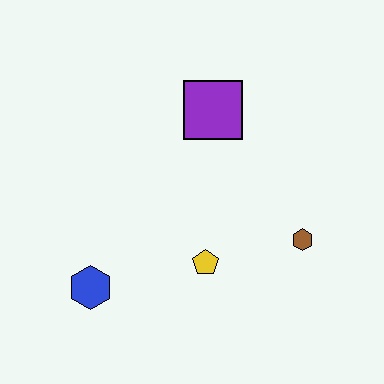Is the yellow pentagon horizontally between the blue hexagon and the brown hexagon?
Yes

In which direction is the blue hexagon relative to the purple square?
The blue hexagon is below the purple square.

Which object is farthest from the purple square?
The blue hexagon is farthest from the purple square.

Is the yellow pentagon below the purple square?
Yes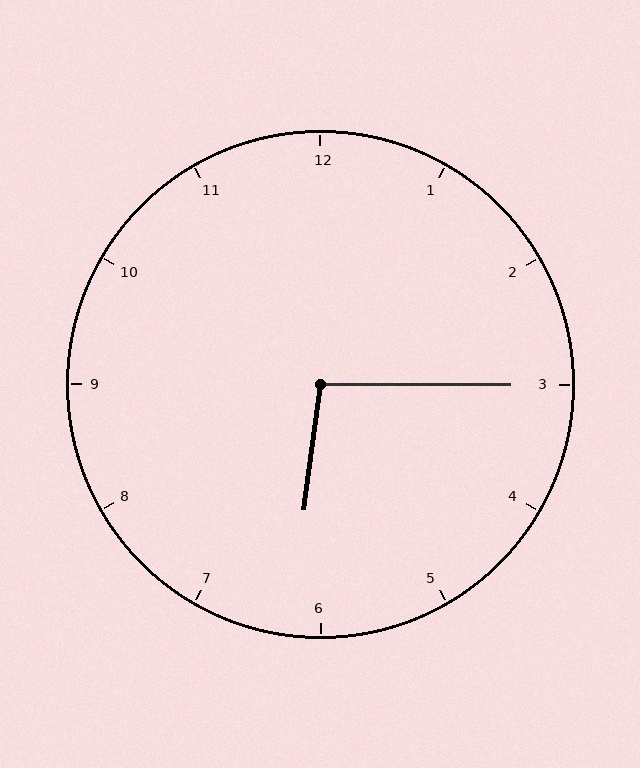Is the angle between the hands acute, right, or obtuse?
It is obtuse.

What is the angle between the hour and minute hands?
Approximately 98 degrees.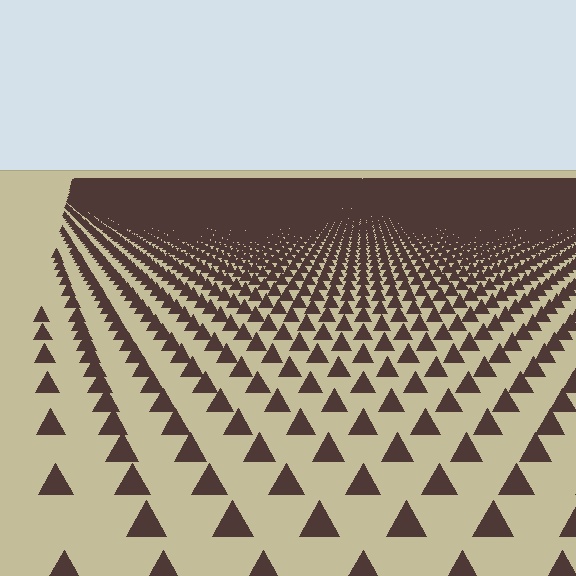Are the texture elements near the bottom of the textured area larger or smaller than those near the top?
Larger. Near the bottom, elements are closer to the viewer and appear at a bigger on-screen size.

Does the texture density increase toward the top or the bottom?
Density increases toward the top.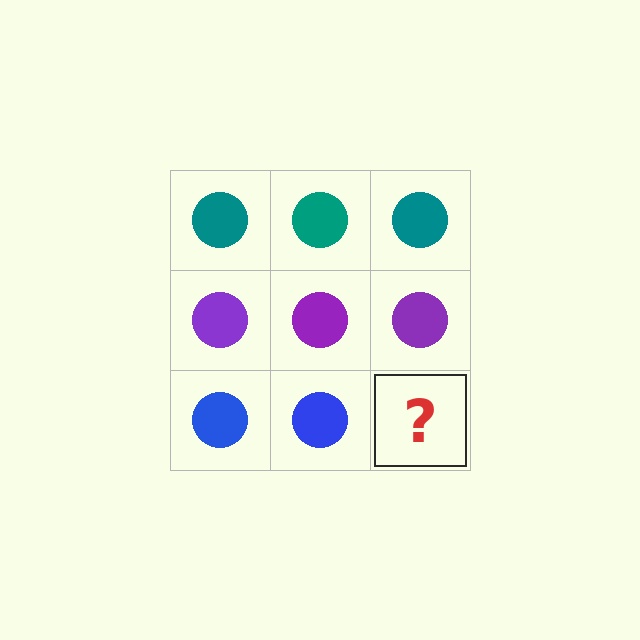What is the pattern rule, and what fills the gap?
The rule is that each row has a consistent color. The gap should be filled with a blue circle.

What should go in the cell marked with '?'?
The missing cell should contain a blue circle.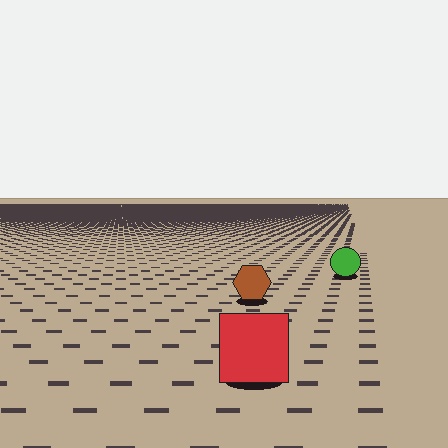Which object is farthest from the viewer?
The green circle is farthest from the viewer. It appears smaller and the ground texture around it is denser.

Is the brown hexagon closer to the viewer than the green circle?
Yes. The brown hexagon is closer — you can tell from the texture gradient: the ground texture is coarser near it.